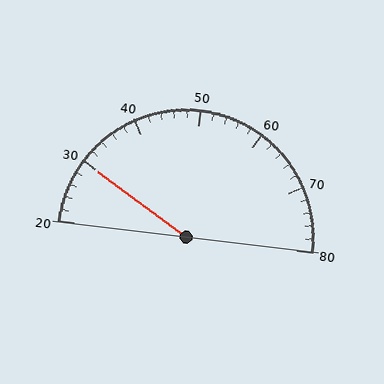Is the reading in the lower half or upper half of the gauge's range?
The reading is in the lower half of the range (20 to 80).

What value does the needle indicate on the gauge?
The needle indicates approximately 30.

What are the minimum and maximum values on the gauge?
The gauge ranges from 20 to 80.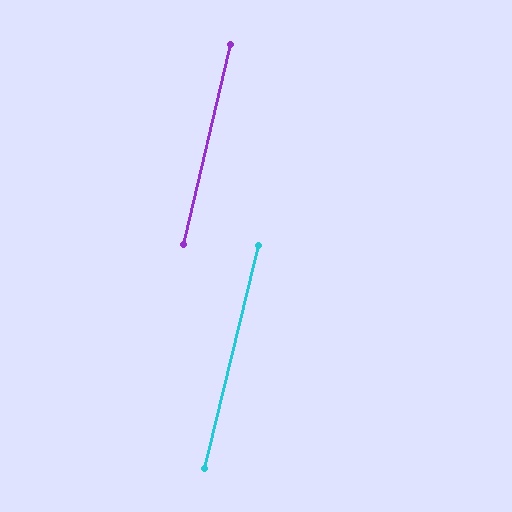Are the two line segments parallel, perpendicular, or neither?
Parallel — their directions differ by only 0.4°.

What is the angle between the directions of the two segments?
Approximately 0 degrees.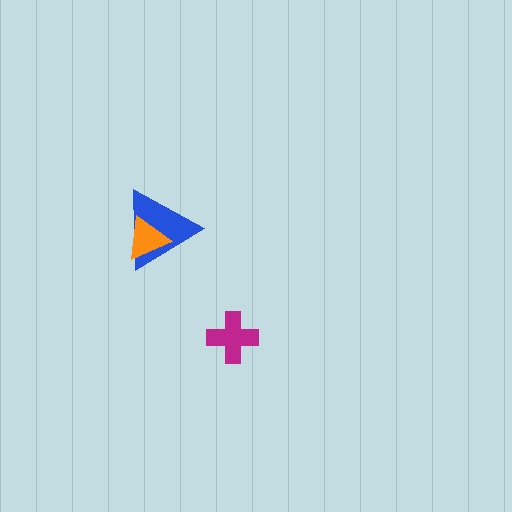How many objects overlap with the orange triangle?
1 object overlaps with the orange triangle.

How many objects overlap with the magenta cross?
0 objects overlap with the magenta cross.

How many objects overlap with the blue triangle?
1 object overlaps with the blue triangle.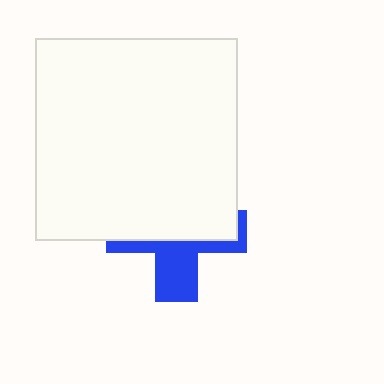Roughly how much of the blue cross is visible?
A small part of it is visible (roughly 39%).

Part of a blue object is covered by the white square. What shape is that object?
It is a cross.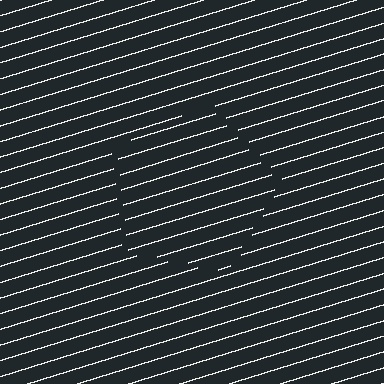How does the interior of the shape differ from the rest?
The interior of the shape contains the same grating, shifted by half a period — the contour is defined by the phase discontinuity where line-ends from the inner and outer gratings abut.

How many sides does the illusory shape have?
5 sides — the line-ends trace a pentagon.